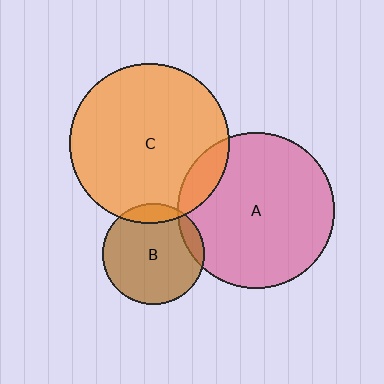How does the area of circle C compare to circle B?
Approximately 2.5 times.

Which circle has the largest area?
Circle C (orange).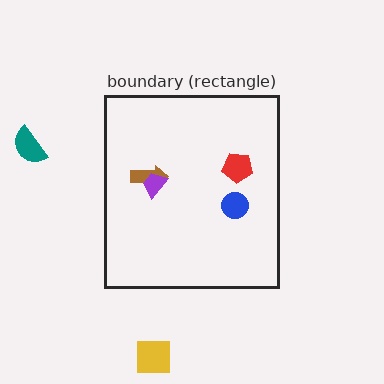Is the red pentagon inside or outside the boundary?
Inside.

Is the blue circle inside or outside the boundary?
Inside.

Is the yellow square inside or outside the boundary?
Outside.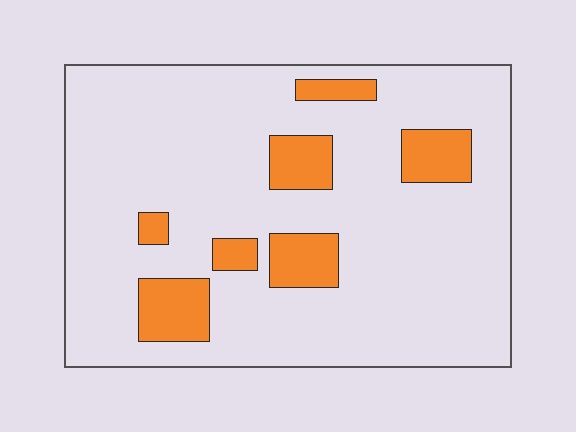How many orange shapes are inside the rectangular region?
7.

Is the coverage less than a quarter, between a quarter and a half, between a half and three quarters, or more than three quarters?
Less than a quarter.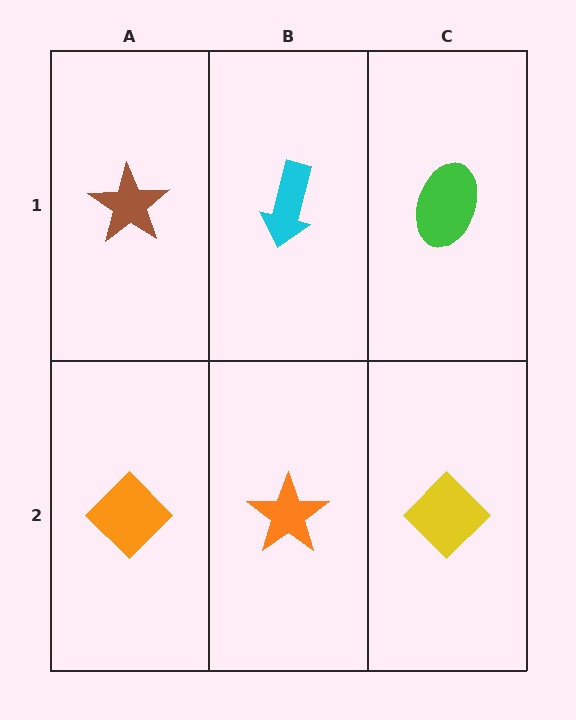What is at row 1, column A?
A brown star.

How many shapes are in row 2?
3 shapes.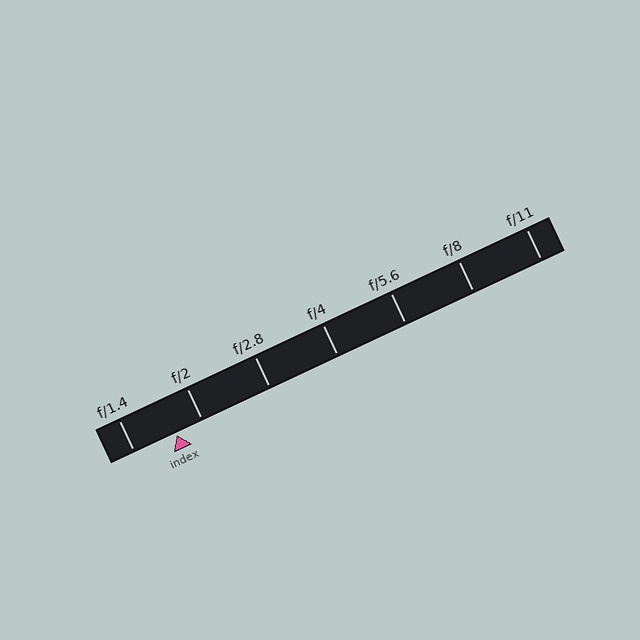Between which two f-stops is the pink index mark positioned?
The index mark is between f/1.4 and f/2.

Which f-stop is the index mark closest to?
The index mark is closest to f/2.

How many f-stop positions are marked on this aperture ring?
There are 7 f-stop positions marked.